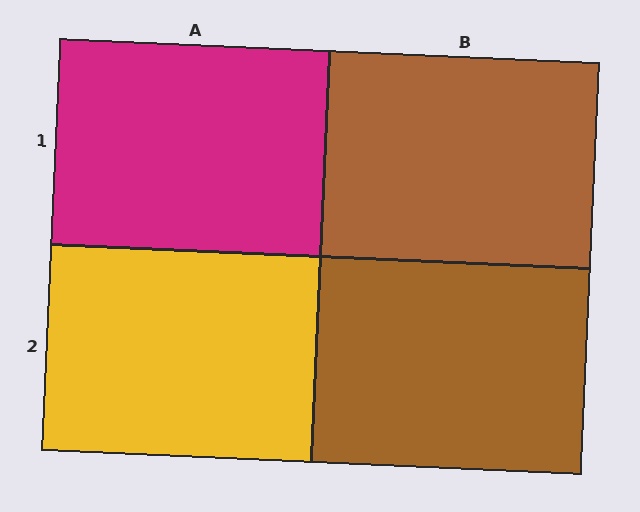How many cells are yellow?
1 cell is yellow.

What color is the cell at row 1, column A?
Magenta.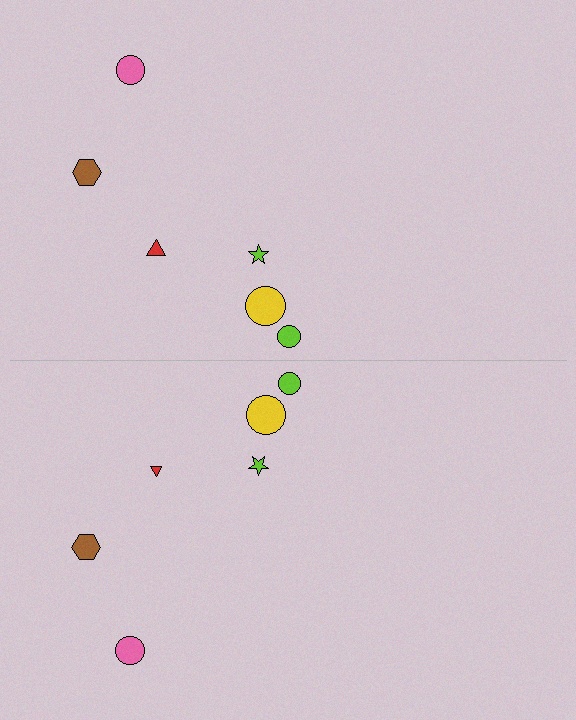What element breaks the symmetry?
The red triangle on the bottom side has a different size than its mirror counterpart.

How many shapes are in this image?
There are 12 shapes in this image.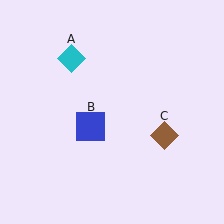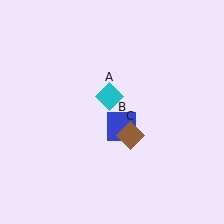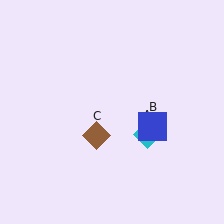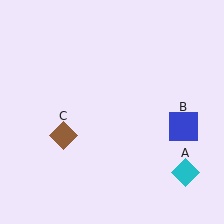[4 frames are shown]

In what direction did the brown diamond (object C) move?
The brown diamond (object C) moved left.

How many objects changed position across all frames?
3 objects changed position: cyan diamond (object A), blue square (object B), brown diamond (object C).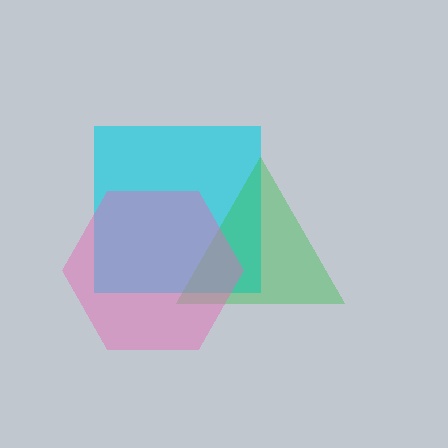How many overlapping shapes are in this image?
There are 3 overlapping shapes in the image.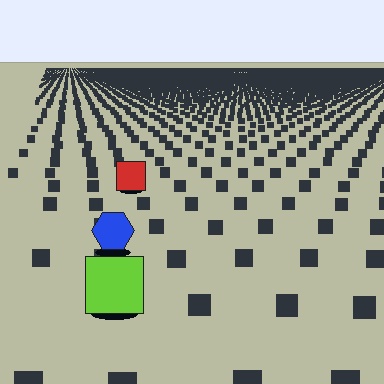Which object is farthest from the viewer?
The red square is farthest from the viewer. It appears smaller and the ground texture around it is denser.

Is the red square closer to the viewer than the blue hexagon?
No. The blue hexagon is closer — you can tell from the texture gradient: the ground texture is coarser near it.